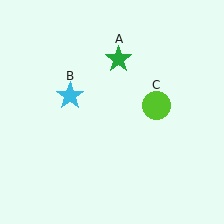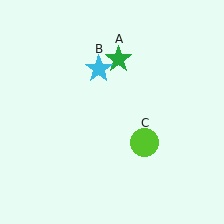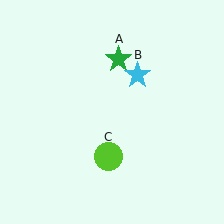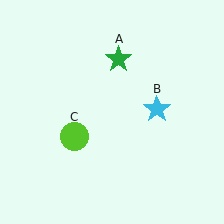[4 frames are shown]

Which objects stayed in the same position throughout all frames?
Green star (object A) remained stationary.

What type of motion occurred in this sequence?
The cyan star (object B), lime circle (object C) rotated clockwise around the center of the scene.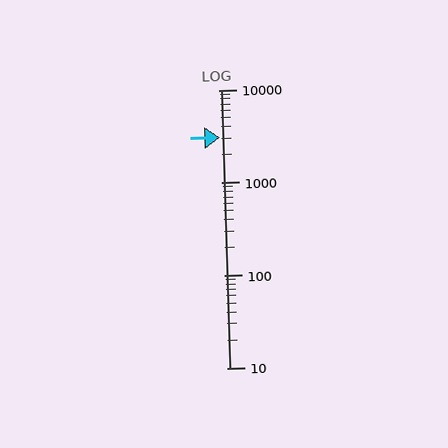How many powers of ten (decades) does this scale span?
The scale spans 3 decades, from 10 to 10000.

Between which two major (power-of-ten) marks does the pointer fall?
The pointer is between 1000 and 10000.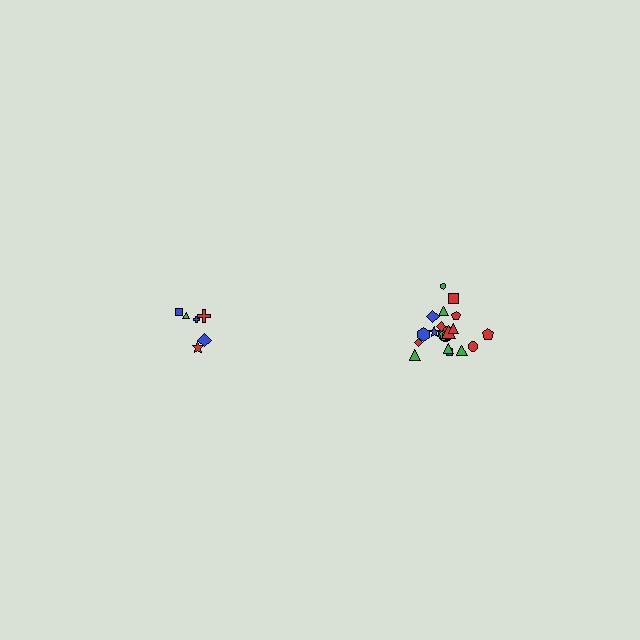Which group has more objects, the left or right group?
The right group.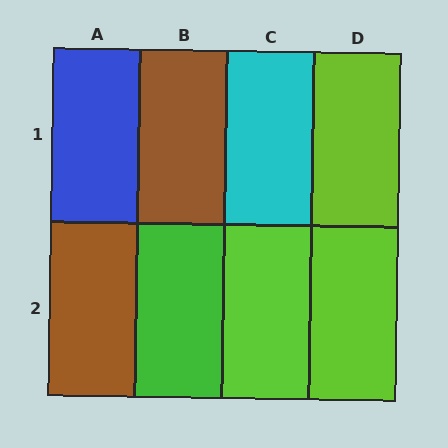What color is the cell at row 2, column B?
Green.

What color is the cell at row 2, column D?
Lime.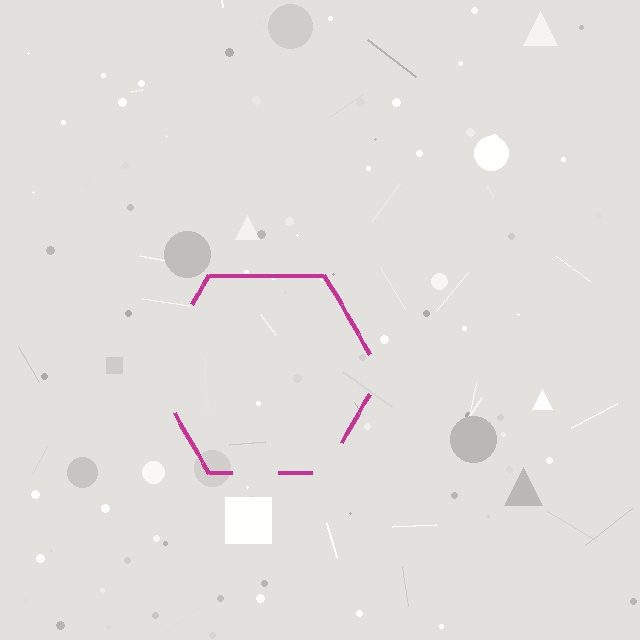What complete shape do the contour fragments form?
The contour fragments form a hexagon.